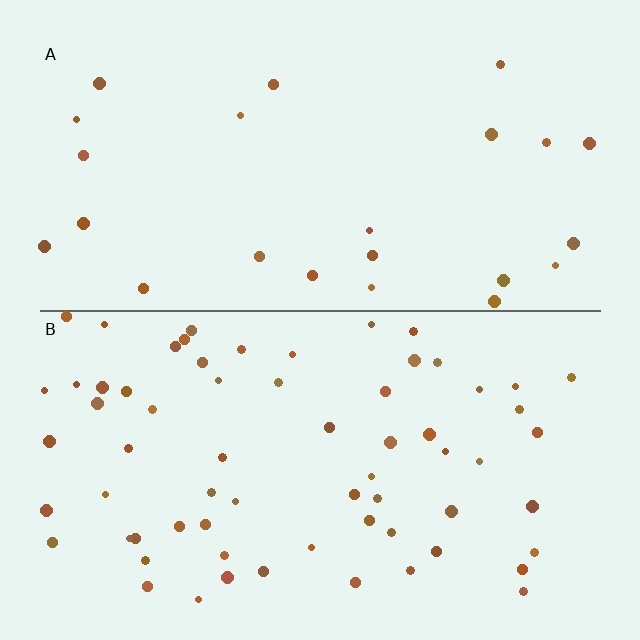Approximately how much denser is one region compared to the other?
Approximately 2.8× — region B over region A.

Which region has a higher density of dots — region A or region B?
B (the bottom).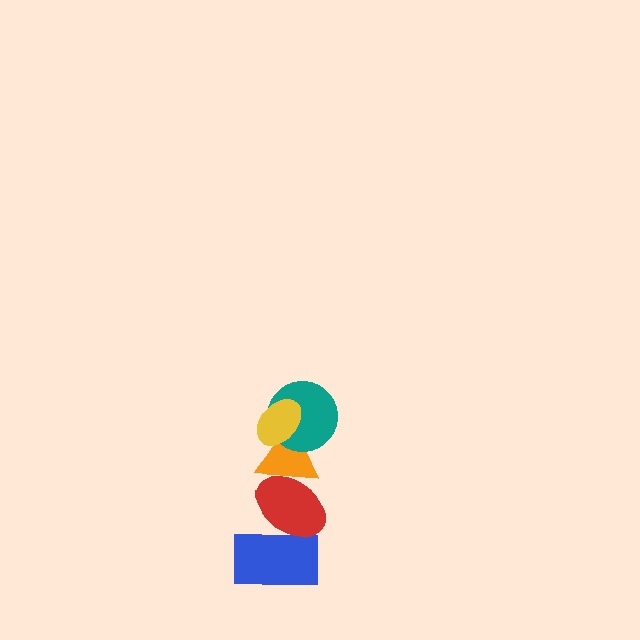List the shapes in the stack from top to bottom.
From top to bottom: the yellow ellipse, the teal circle, the orange triangle, the red ellipse, the blue rectangle.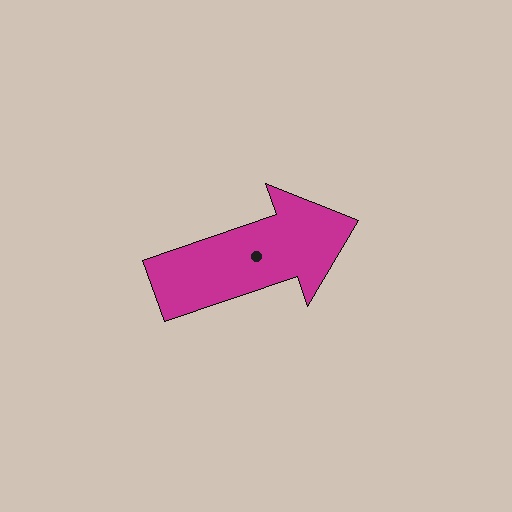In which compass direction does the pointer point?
East.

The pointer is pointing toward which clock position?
Roughly 2 o'clock.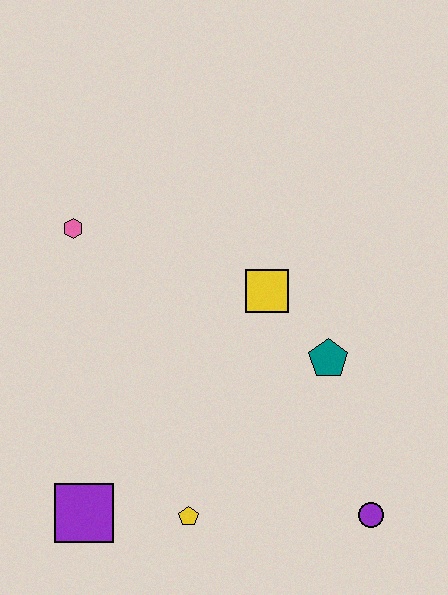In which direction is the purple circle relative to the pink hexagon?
The purple circle is to the right of the pink hexagon.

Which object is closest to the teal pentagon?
The yellow square is closest to the teal pentagon.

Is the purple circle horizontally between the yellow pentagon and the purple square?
No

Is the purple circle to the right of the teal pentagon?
Yes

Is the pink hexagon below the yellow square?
No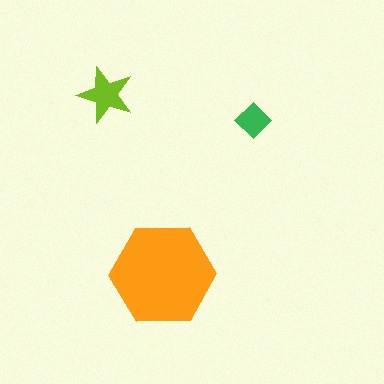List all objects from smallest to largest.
The green diamond, the lime star, the orange hexagon.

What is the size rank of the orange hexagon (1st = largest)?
1st.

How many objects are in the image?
There are 3 objects in the image.